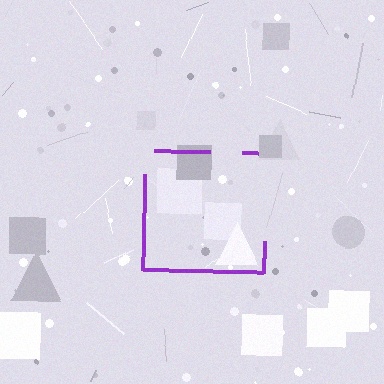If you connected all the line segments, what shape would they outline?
They would outline a square.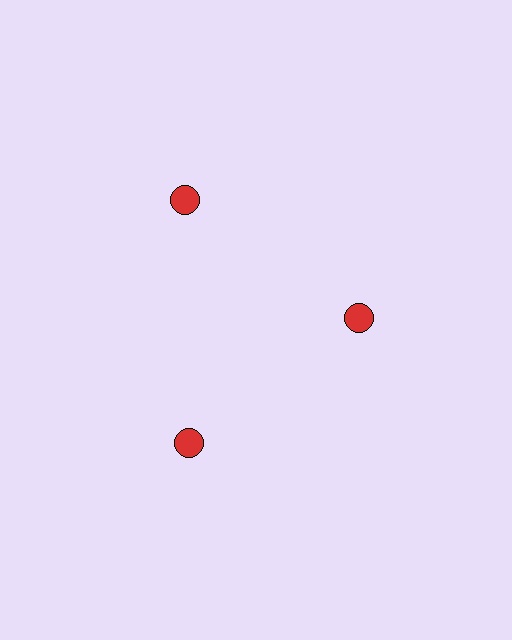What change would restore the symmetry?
The symmetry would be restored by moving it outward, back onto the ring so that all 3 circles sit at equal angles and equal distance from the center.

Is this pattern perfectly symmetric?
No. The 3 red circles are arranged in a ring, but one element near the 3 o'clock position is pulled inward toward the center, breaking the 3-fold rotational symmetry.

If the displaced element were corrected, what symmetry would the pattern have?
It would have 3-fold rotational symmetry — the pattern would map onto itself every 120 degrees.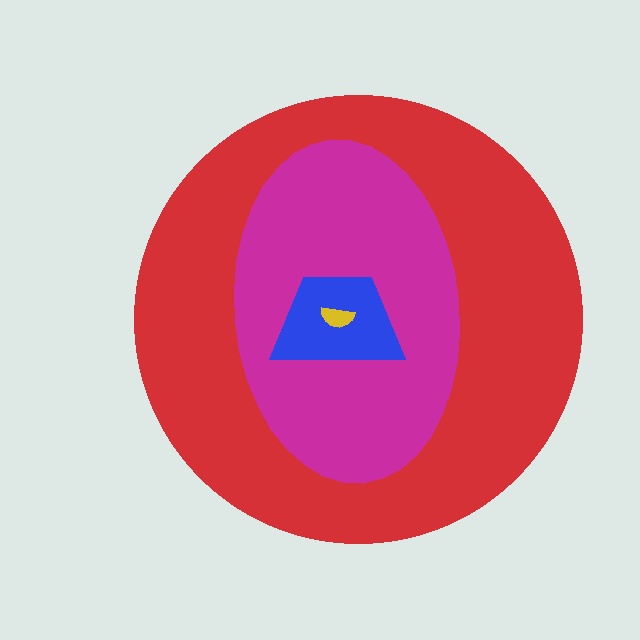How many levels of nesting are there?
4.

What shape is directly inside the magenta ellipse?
The blue trapezoid.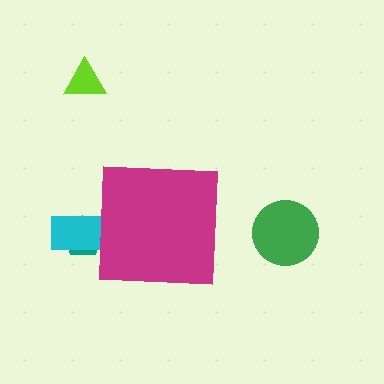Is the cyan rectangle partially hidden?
Yes, the cyan rectangle is partially hidden behind the magenta square.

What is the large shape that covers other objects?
A magenta square.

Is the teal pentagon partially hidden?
Yes, the teal pentagon is partially hidden behind the magenta square.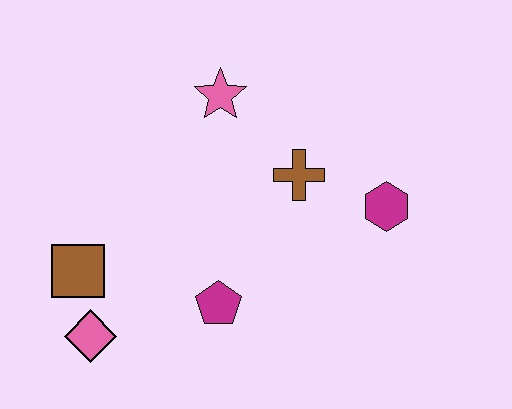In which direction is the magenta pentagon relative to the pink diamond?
The magenta pentagon is to the right of the pink diamond.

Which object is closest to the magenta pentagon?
The pink diamond is closest to the magenta pentagon.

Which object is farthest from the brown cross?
The pink diamond is farthest from the brown cross.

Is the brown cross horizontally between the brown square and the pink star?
No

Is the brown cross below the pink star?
Yes